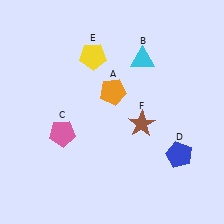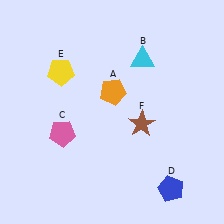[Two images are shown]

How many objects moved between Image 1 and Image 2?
2 objects moved between the two images.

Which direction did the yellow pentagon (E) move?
The yellow pentagon (E) moved left.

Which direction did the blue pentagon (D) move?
The blue pentagon (D) moved down.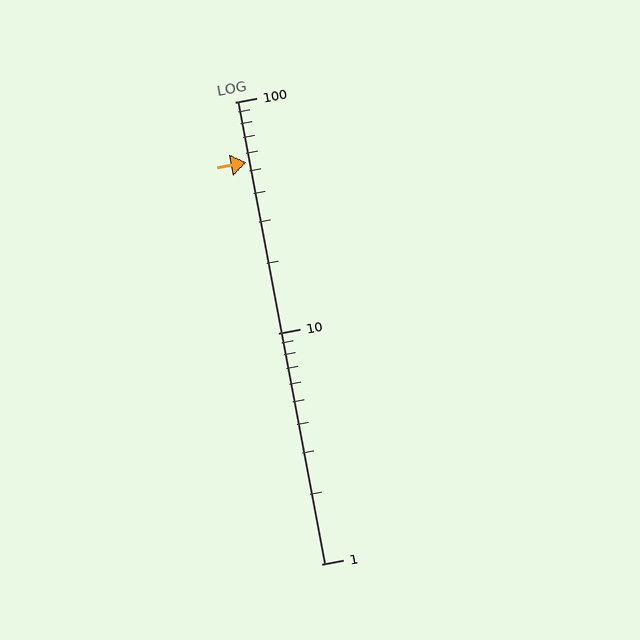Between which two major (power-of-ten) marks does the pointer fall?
The pointer is between 10 and 100.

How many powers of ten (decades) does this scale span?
The scale spans 2 decades, from 1 to 100.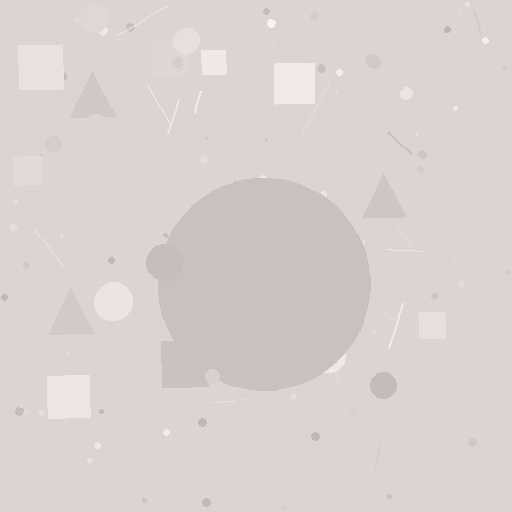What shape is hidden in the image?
A circle is hidden in the image.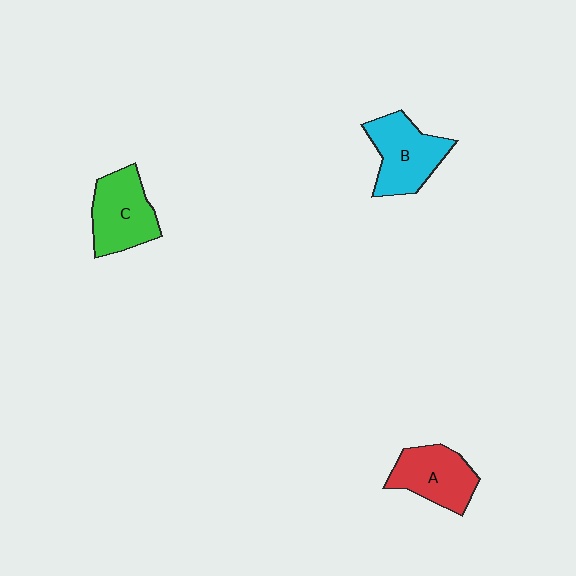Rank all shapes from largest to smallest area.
From largest to smallest: B (cyan), C (green), A (red).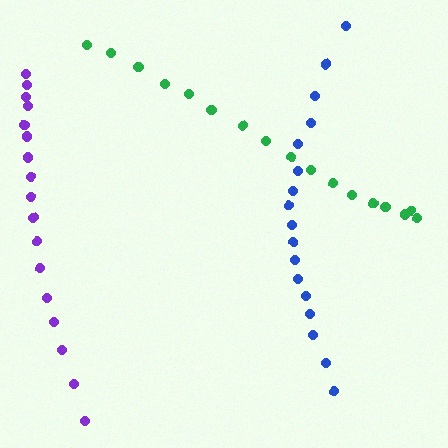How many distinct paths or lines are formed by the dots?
There are 3 distinct paths.